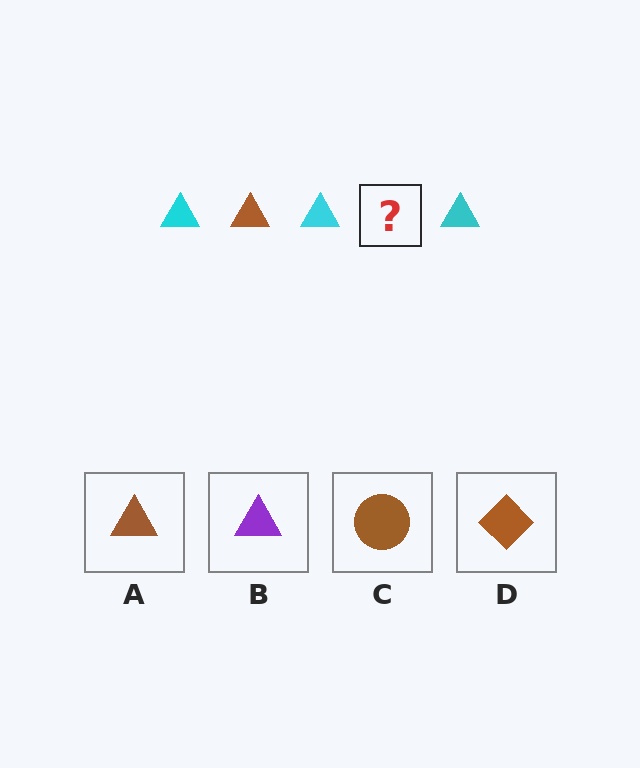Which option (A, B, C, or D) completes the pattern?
A.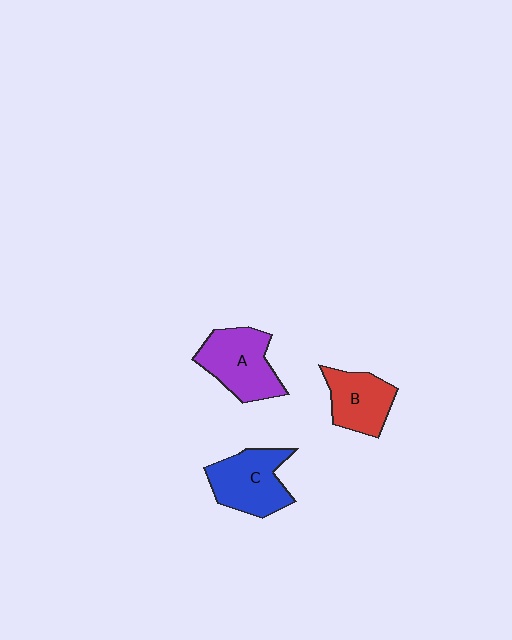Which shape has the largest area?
Shape A (purple).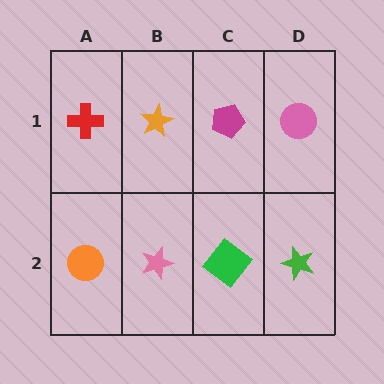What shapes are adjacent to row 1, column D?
A green star (row 2, column D), a magenta pentagon (row 1, column C).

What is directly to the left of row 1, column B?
A red cross.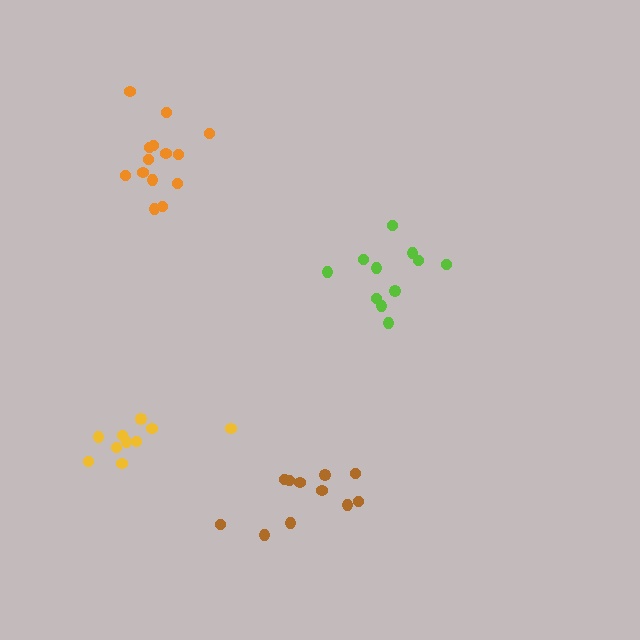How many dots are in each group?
Group 1: 11 dots, Group 2: 14 dots, Group 3: 10 dots, Group 4: 11 dots (46 total).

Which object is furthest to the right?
The lime cluster is rightmost.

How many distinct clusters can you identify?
There are 4 distinct clusters.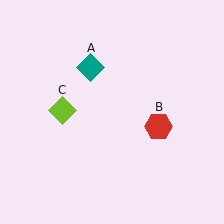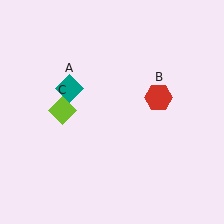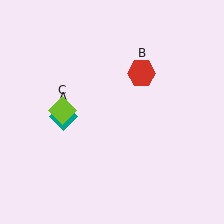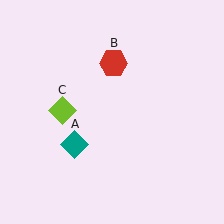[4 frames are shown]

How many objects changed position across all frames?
2 objects changed position: teal diamond (object A), red hexagon (object B).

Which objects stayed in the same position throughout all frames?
Lime diamond (object C) remained stationary.